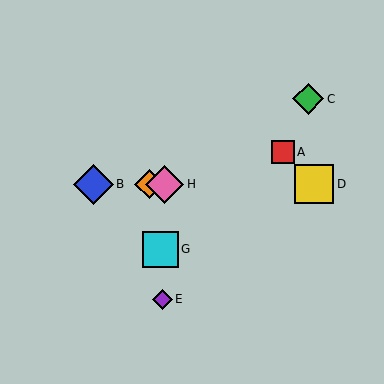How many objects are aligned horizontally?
4 objects (B, D, F, H) are aligned horizontally.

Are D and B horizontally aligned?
Yes, both are at y≈184.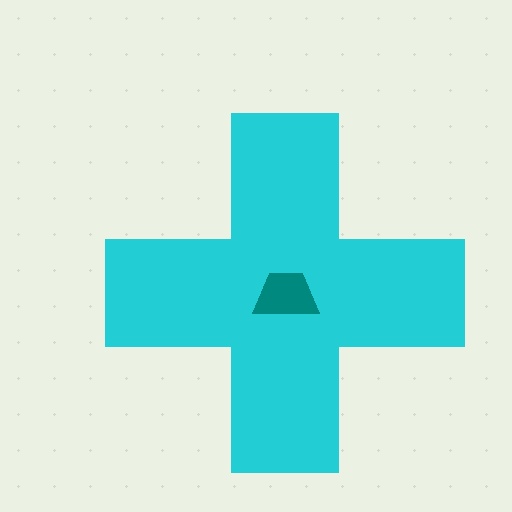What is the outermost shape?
The cyan cross.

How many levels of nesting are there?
2.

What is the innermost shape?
The teal trapezoid.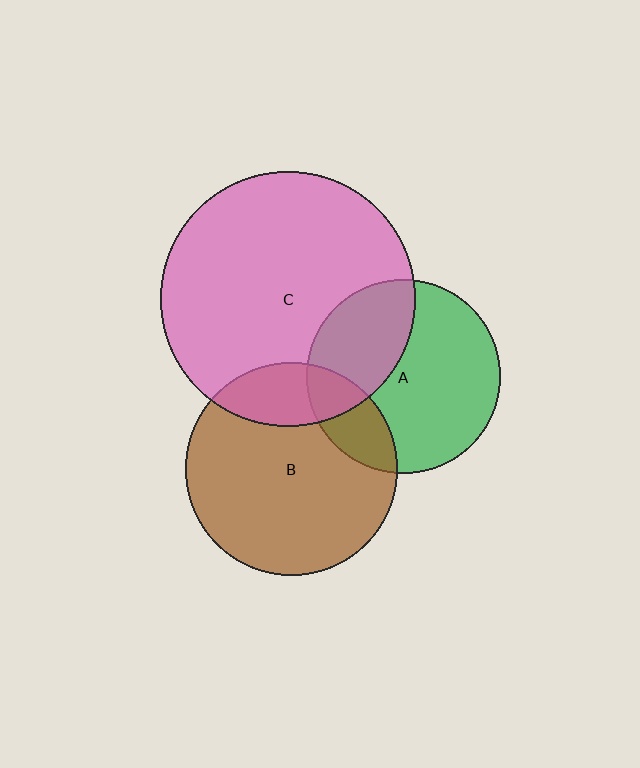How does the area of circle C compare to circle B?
Approximately 1.4 times.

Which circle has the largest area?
Circle C (pink).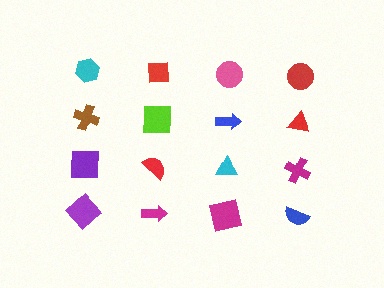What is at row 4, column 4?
A blue semicircle.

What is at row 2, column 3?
A blue arrow.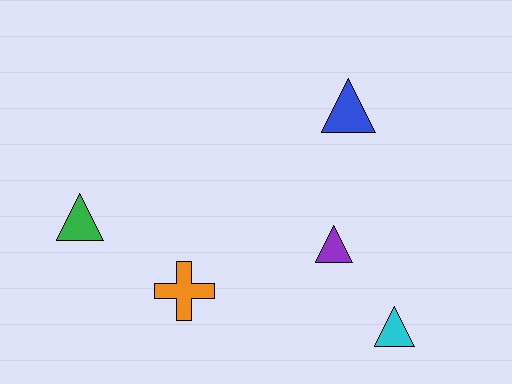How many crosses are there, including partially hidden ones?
There is 1 cross.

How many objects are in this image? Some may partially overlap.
There are 5 objects.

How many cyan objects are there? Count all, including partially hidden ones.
There is 1 cyan object.